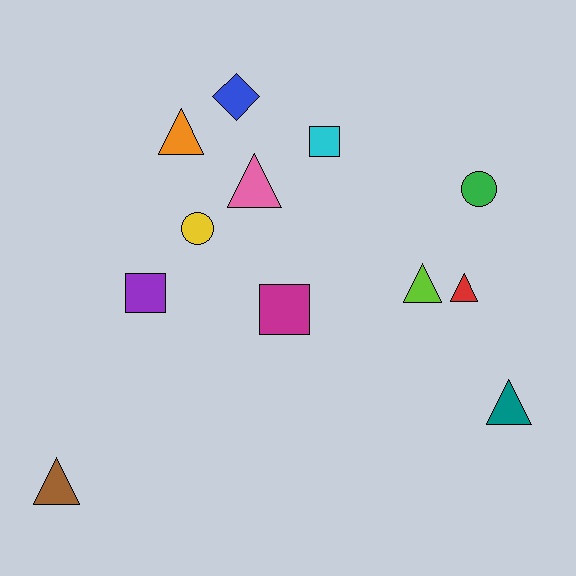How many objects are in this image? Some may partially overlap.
There are 12 objects.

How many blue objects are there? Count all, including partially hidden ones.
There is 1 blue object.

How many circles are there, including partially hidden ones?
There are 2 circles.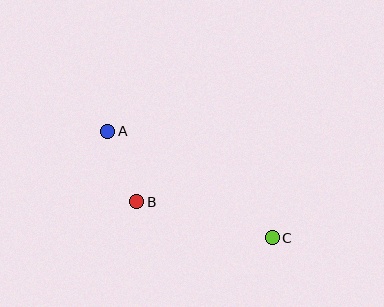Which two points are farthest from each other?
Points A and C are farthest from each other.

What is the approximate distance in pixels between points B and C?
The distance between B and C is approximately 140 pixels.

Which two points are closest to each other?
Points A and B are closest to each other.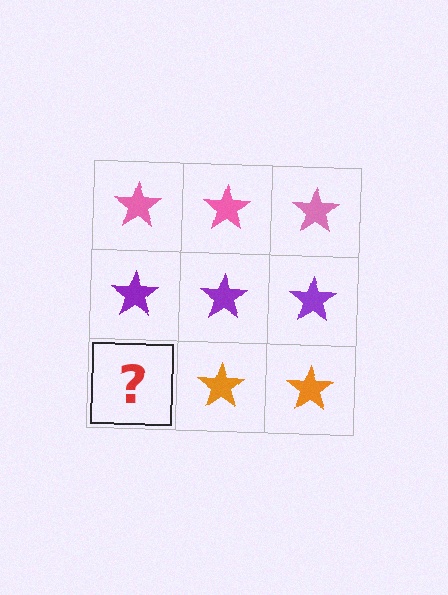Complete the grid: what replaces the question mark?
The question mark should be replaced with an orange star.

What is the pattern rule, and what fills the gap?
The rule is that each row has a consistent color. The gap should be filled with an orange star.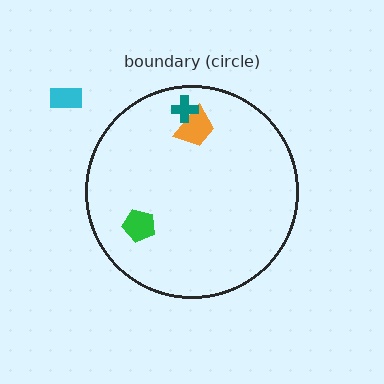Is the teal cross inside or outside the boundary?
Inside.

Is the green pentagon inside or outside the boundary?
Inside.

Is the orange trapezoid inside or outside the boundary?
Inside.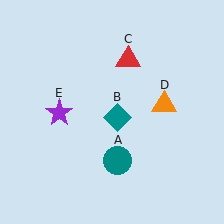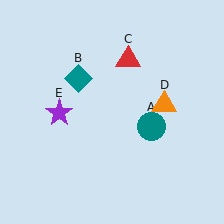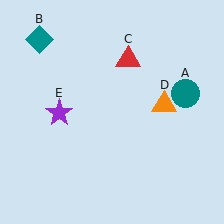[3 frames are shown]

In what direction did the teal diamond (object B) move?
The teal diamond (object B) moved up and to the left.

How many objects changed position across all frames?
2 objects changed position: teal circle (object A), teal diamond (object B).